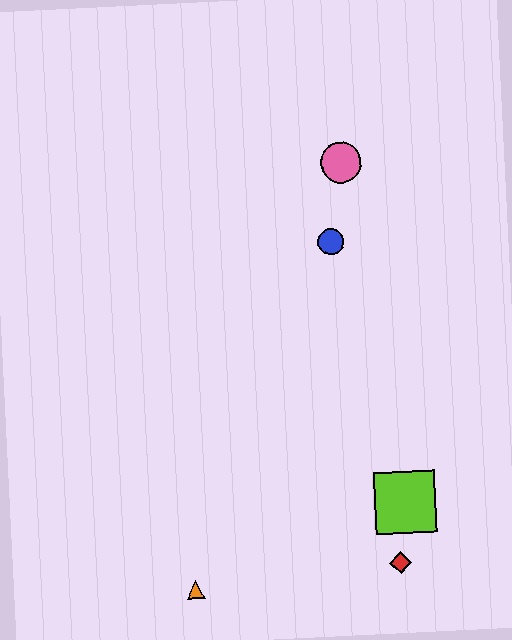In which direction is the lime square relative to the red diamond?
The lime square is above the red diamond.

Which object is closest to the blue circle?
The pink circle is closest to the blue circle.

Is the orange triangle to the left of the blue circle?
Yes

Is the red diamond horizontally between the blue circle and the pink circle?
No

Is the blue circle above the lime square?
Yes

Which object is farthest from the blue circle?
The orange triangle is farthest from the blue circle.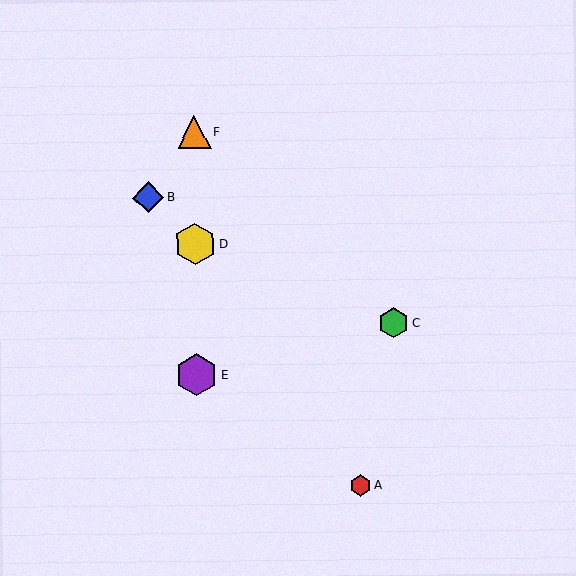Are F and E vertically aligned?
Yes, both are at x≈194.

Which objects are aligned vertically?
Objects D, E, F are aligned vertically.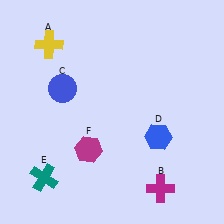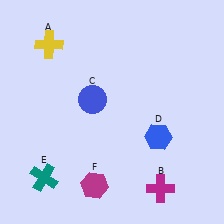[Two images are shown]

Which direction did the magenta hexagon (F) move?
The magenta hexagon (F) moved down.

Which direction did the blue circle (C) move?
The blue circle (C) moved right.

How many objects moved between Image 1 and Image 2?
2 objects moved between the two images.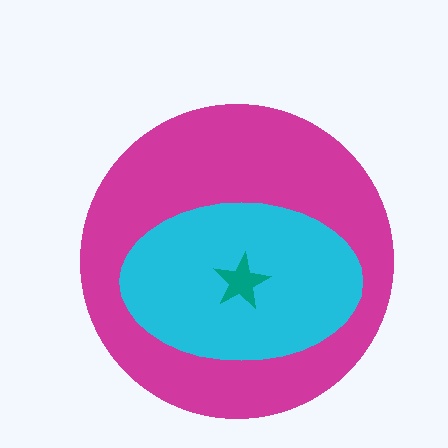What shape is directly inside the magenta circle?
The cyan ellipse.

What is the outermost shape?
The magenta circle.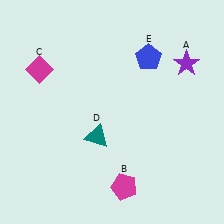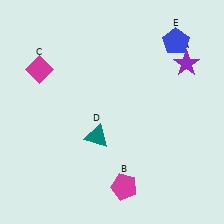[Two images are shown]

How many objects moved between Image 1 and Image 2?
1 object moved between the two images.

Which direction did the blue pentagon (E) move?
The blue pentagon (E) moved right.